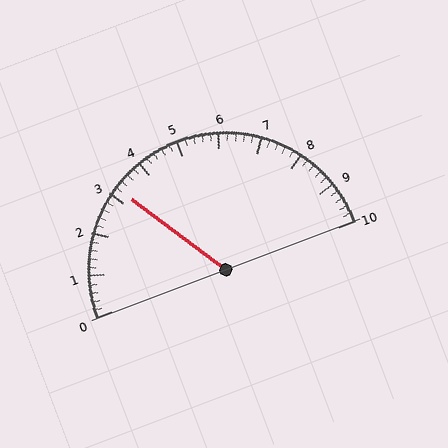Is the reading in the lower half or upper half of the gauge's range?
The reading is in the lower half of the range (0 to 10).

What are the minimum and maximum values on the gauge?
The gauge ranges from 0 to 10.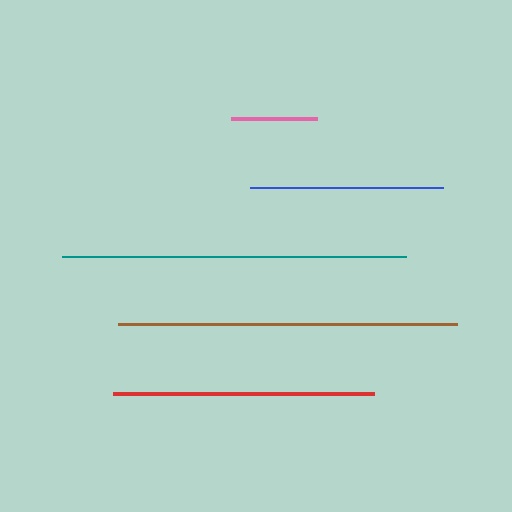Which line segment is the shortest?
The pink line is the shortest at approximately 86 pixels.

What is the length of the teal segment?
The teal segment is approximately 343 pixels long.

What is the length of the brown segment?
The brown segment is approximately 339 pixels long.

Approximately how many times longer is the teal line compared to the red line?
The teal line is approximately 1.3 times the length of the red line.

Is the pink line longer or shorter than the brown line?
The brown line is longer than the pink line.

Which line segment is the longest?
The teal line is the longest at approximately 343 pixels.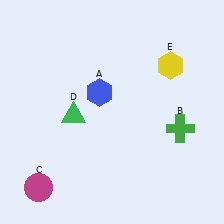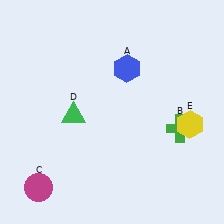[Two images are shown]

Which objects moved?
The objects that moved are: the blue hexagon (A), the yellow hexagon (E).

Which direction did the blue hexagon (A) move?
The blue hexagon (A) moved right.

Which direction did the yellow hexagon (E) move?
The yellow hexagon (E) moved down.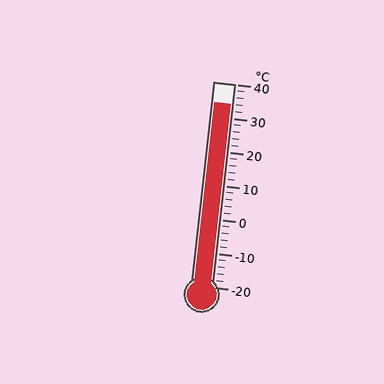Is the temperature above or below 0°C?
The temperature is above 0°C.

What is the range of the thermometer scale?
The thermometer scale ranges from -20°C to 40°C.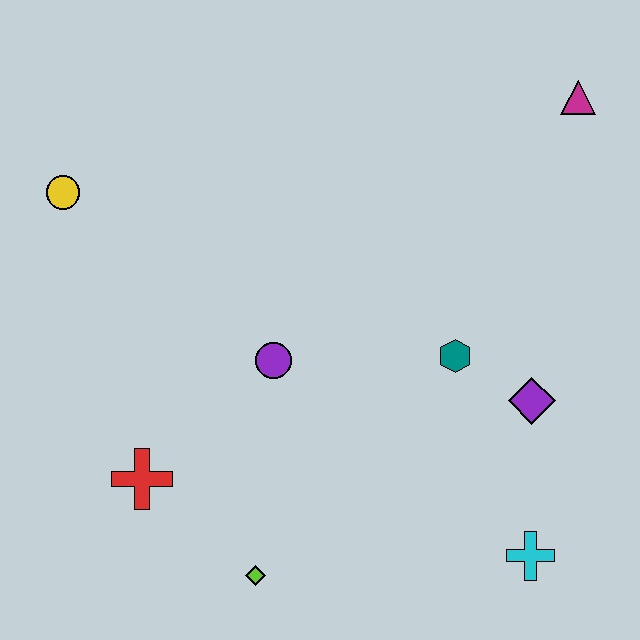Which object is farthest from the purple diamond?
The yellow circle is farthest from the purple diamond.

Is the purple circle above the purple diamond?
Yes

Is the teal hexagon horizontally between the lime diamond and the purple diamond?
Yes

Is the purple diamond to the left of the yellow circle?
No